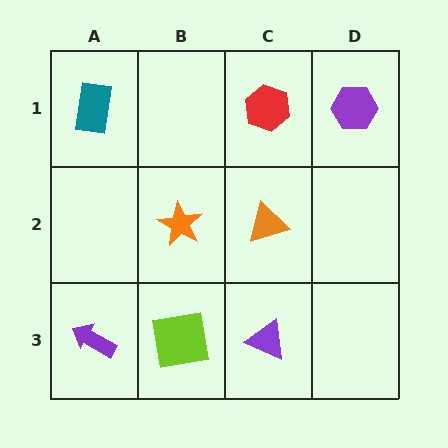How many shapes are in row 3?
3 shapes.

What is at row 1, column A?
A teal rectangle.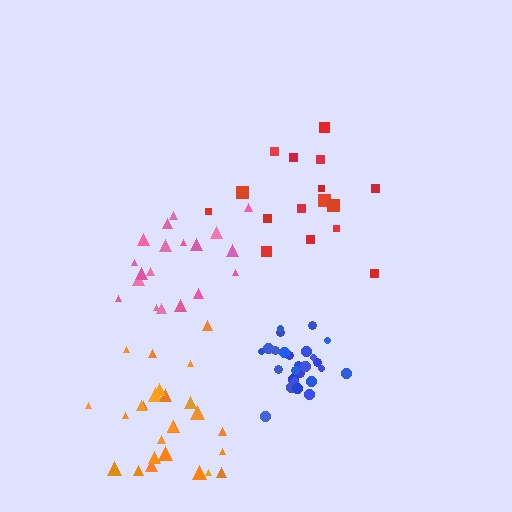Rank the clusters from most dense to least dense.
blue, orange, pink, red.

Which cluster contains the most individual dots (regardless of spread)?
Blue (28).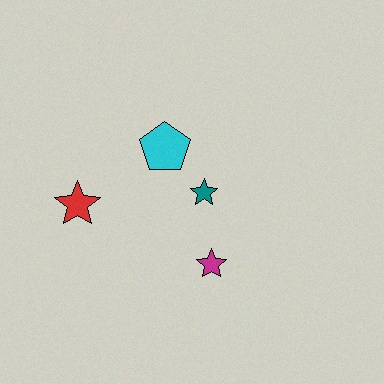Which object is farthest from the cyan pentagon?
The magenta star is farthest from the cyan pentagon.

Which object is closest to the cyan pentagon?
The teal star is closest to the cyan pentagon.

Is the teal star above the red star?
Yes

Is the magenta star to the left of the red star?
No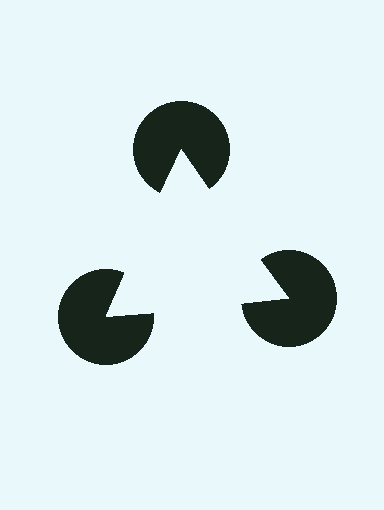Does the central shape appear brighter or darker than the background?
It typically appears slightly brighter than the background, even though no actual brightness change is drawn.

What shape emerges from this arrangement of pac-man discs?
An illusory triangle — its edges are inferred from the aligned wedge cuts in the pac-man discs, not physically drawn.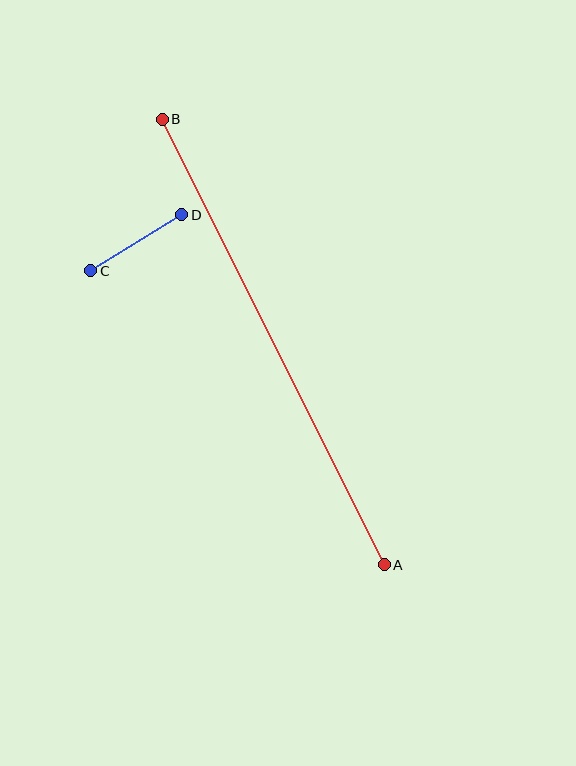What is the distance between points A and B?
The distance is approximately 498 pixels.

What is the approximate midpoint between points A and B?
The midpoint is at approximately (273, 342) pixels.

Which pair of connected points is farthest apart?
Points A and B are farthest apart.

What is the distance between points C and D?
The distance is approximately 107 pixels.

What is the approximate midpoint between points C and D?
The midpoint is at approximately (136, 243) pixels.